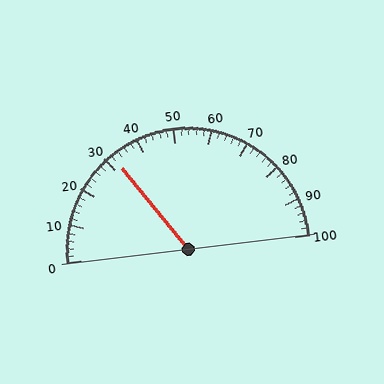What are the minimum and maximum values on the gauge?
The gauge ranges from 0 to 100.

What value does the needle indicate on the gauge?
The needle indicates approximately 32.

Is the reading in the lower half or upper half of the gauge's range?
The reading is in the lower half of the range (0 to 100).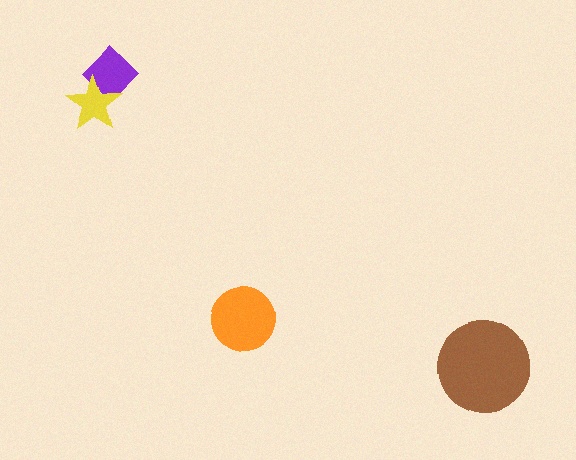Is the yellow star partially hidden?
No, no other shape covers it.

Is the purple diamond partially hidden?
Yes, it is partially covered by another shape.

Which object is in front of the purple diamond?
The yellow star is in front of the purple diamond.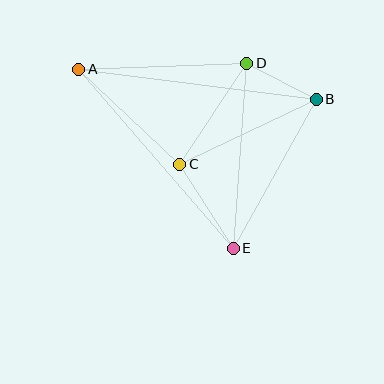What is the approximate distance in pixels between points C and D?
The distance between C and D is approximately 121 pixels.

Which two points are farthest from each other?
Points A and B are farthest from each other.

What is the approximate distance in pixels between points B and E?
The distance between B and E is approximately 170 pixels.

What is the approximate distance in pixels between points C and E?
The distance between C and E is approximately 100 pixels.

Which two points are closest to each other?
Points B and D are closest to each other.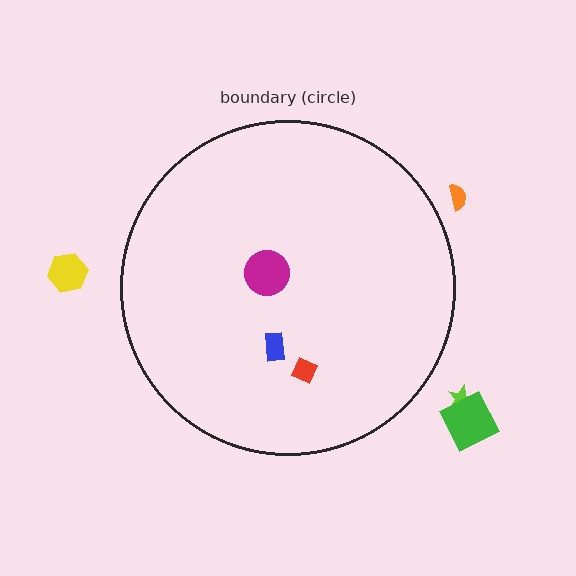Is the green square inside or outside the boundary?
Outside.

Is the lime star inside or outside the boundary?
Outside.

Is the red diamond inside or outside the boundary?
Inside.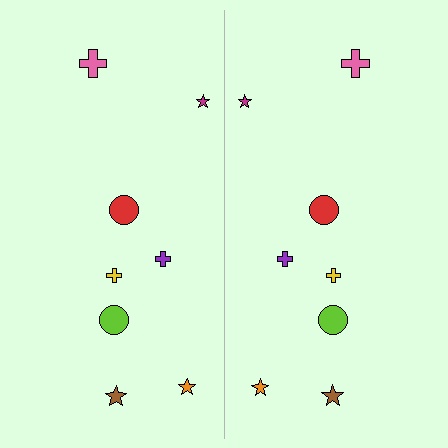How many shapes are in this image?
There are 16 shapes in this image.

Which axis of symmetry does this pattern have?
The pattern has a vertical axis of symmetry running through the center of the image.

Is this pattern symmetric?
Yes, this pattern has bilateral (reflection) symmetry.